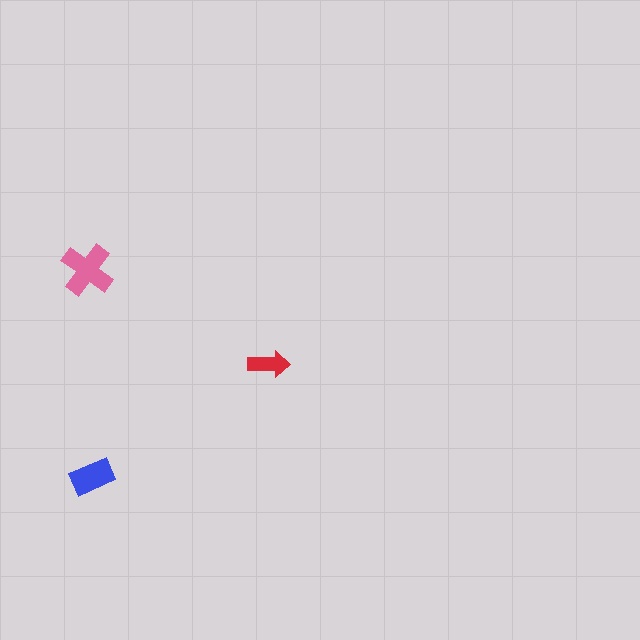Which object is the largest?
The pink cross.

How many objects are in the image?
There are 3 objects in the image.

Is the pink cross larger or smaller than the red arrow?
Larger.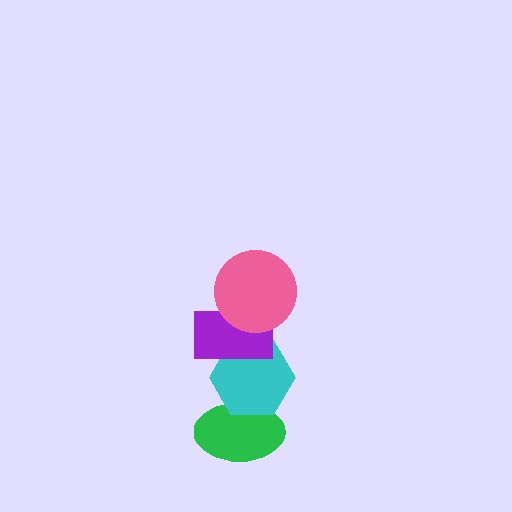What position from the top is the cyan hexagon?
The cyan hexagon is 3rd from the top.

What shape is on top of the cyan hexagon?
The purple rectangle is on top of the cyan hexagon.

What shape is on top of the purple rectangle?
The pink circle is on top of the purple rectangle.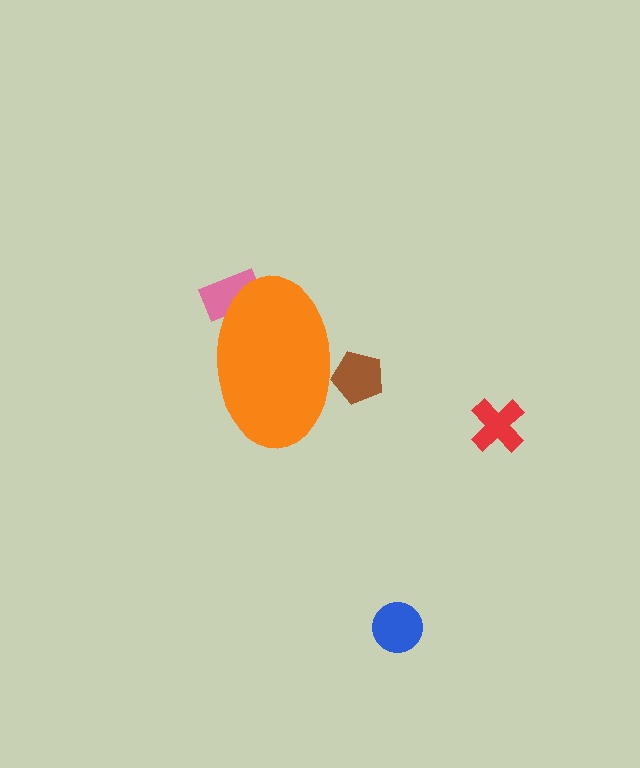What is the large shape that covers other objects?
An orange ellipse.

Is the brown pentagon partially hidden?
Yes, the brown pentagon is partially hidden behind the orange ellipse.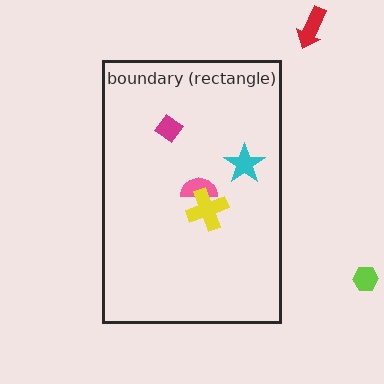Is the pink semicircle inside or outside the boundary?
Inside.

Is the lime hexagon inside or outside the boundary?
Outside.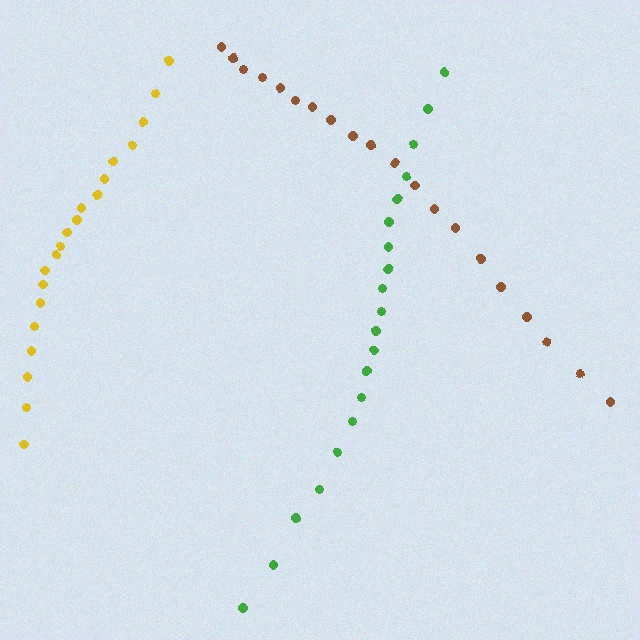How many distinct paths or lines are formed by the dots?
There are 3 distinct paths.